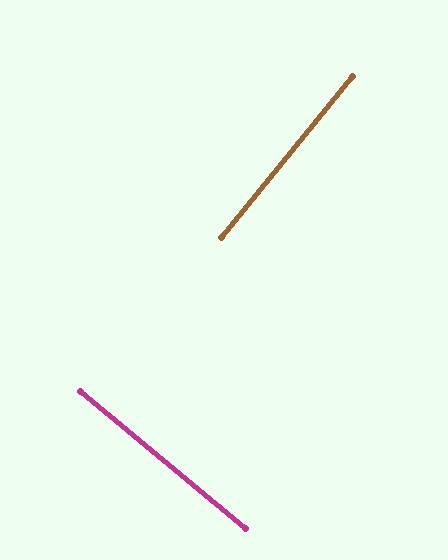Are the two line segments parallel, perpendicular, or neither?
Perpendicular — they meet at approximately 90°.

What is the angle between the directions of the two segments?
Approximately 90 degrees.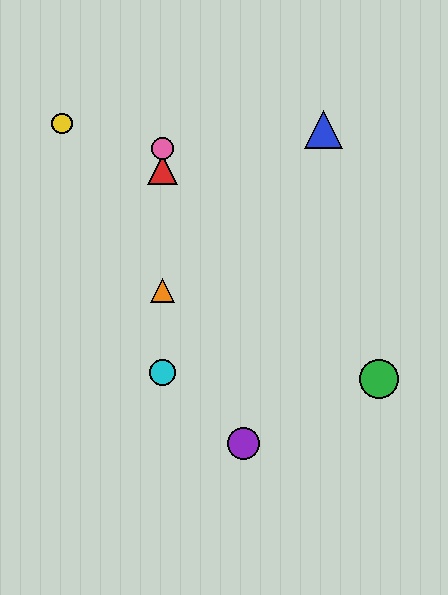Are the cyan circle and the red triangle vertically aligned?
Yes, both are at x≈162.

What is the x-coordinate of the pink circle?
The pink circle is at x≈162.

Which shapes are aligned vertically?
The red triangle, the orange triangle, the cyan circle, the pink circle are aligned vertically.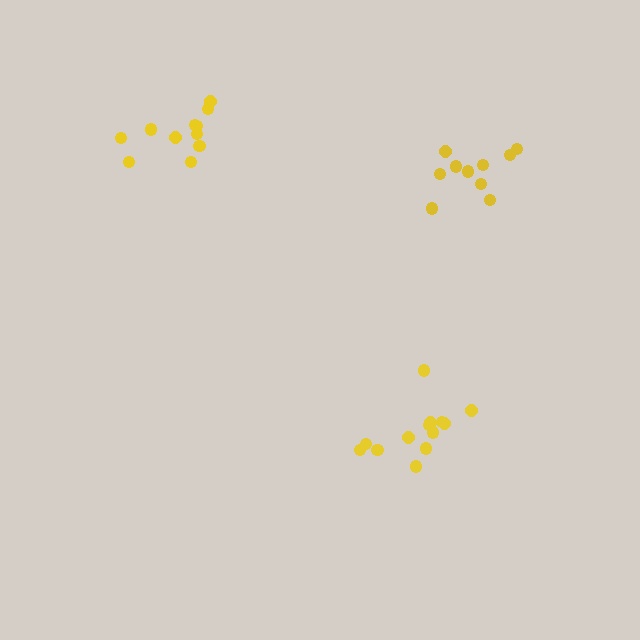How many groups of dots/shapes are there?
There are 3 groups.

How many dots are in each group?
Group 1: 11 dots, Group 2: 13 dots, Group 3: 10 dots (34 total).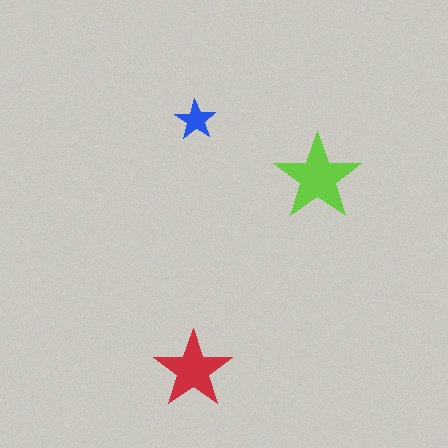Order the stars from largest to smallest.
the lime one, the red one, the blue one.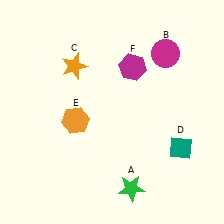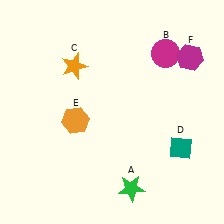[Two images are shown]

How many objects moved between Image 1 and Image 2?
1 object moved between the two images.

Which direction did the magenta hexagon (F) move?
The magenta hexagon (F) moved right.